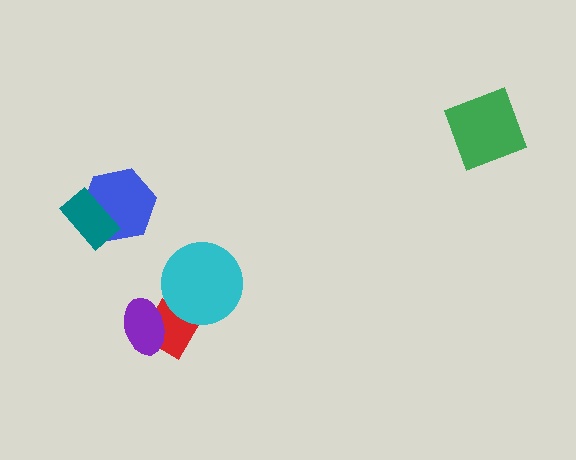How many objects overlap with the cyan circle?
1 object overlaps with the cyan circle.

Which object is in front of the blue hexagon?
The teal rectangle is in front of the blue hexagon.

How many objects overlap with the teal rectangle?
1 object overlaps with the teal rectangle.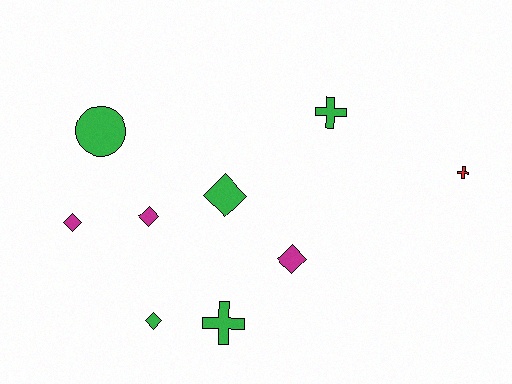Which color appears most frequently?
Green, with 5 objects.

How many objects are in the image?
There are 9 objects.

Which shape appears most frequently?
Diamond, with 5 objects.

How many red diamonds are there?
There are no red diamonds.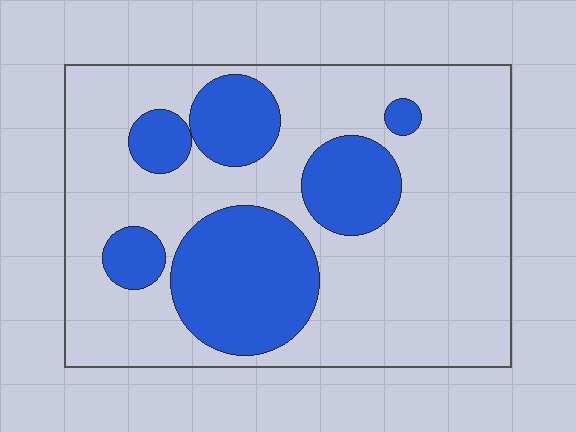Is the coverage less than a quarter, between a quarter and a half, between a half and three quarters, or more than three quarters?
Between a quarter and a half.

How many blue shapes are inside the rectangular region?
6.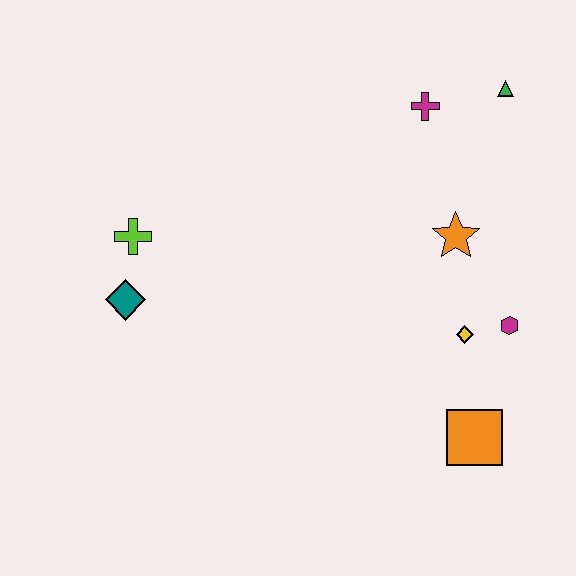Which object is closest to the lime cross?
The teal diamond is closest to the lime cross.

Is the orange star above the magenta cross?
No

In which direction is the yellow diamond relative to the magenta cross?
The yellow diamond is below the magenta cross.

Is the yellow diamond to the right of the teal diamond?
Yes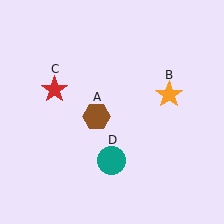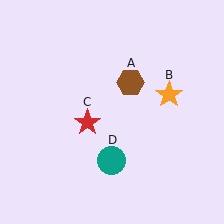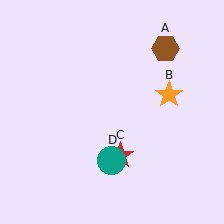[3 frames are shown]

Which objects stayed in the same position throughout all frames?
Orange star (object B) and teal circle (object D) remained stationary.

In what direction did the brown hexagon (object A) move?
The brown hexagon (object A) moved up and to the right.